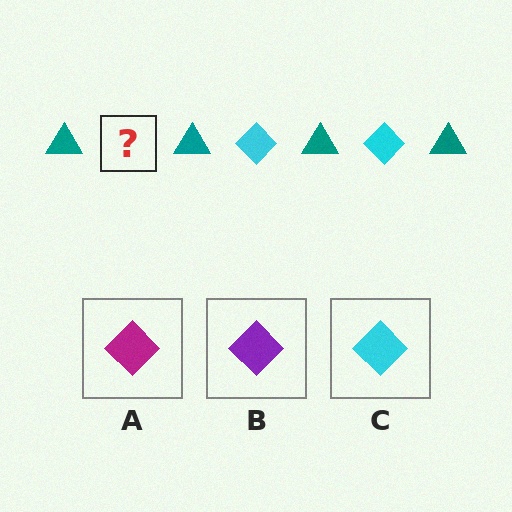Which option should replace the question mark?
Option C.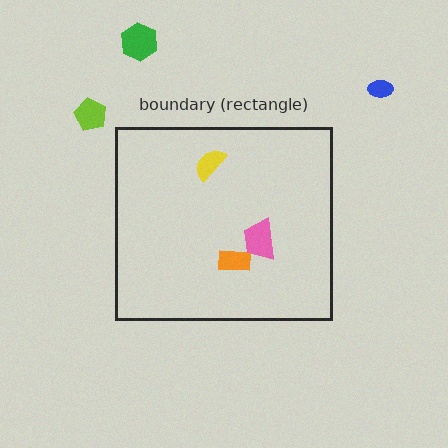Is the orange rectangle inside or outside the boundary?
Inside.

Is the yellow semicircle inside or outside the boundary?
Inside.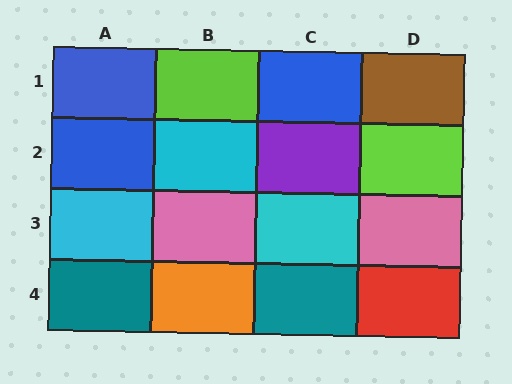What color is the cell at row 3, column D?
Pink.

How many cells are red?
1 cell is red.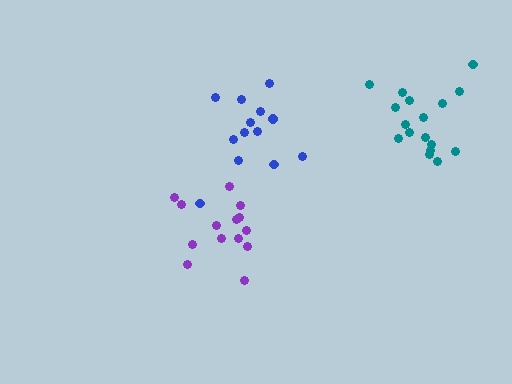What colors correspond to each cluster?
The clusters are colored: teal, purple, blue.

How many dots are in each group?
Group 1: 17 dots, Group 2: 14 dots, Group 3: 13 dots (44 total).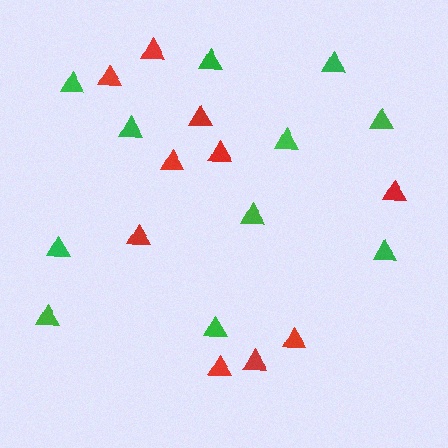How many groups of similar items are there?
There are 2 groups: one group of green triangles (11) and one group of red triangles (10).